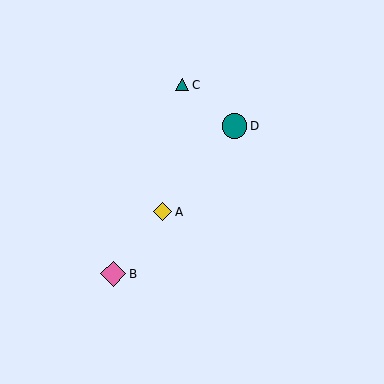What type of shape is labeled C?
Shape C is a teal triangle.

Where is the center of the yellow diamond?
The center of the yellow diamond is at (163, 212).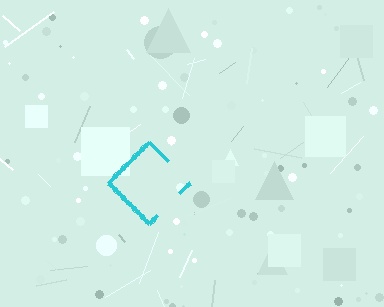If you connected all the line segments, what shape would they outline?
They would outline a diamond.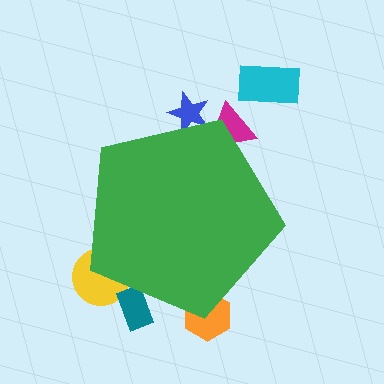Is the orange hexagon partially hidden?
Yes, the orange hexagon is partially hidden behind the green pentagon.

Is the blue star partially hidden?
Yes, the blue star is partially hidden behind the green pentagon.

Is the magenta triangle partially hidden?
Yes, the magenta triangle is partially hidden behind the green pentagon.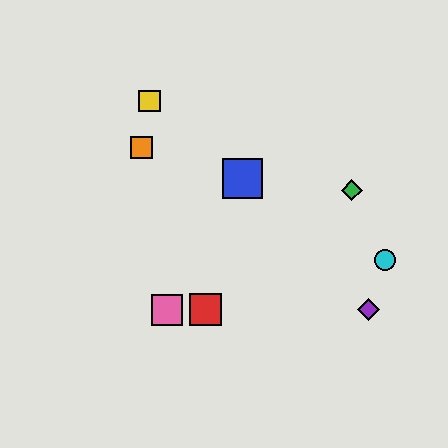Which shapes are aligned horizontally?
The red square, the purple diamond, the pink square are aligned horizontally.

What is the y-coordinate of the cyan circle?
The cyan circle is at y≈260.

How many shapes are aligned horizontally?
3 shapes (the red square, the purple diamond, the pink square) are aligned horizontally.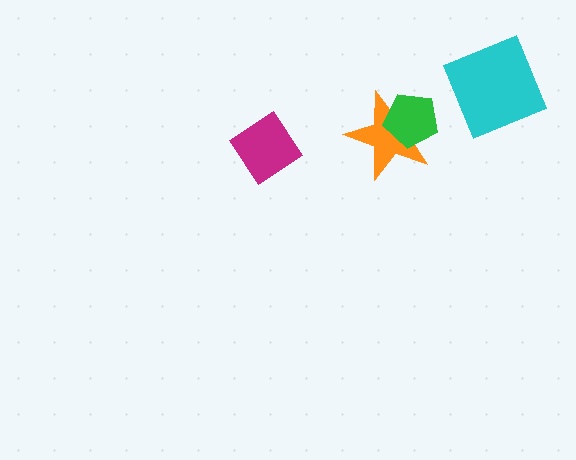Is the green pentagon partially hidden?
No, no other shape covers it.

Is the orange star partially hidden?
Yes, it is partially covered by another shape.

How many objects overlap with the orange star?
1 object overlaps with the orange star.